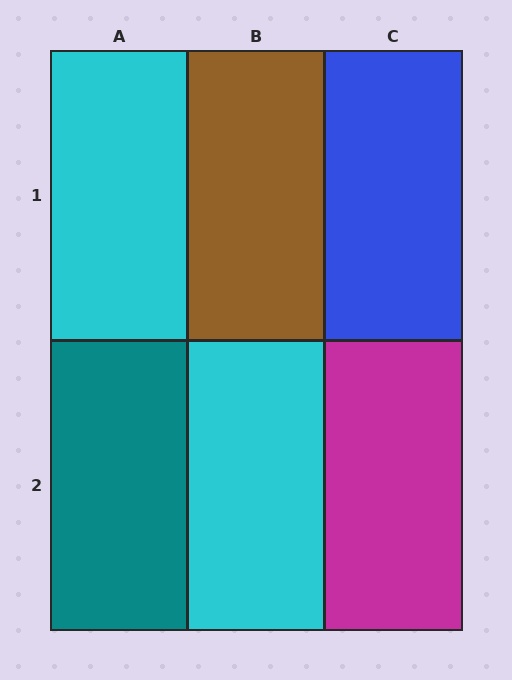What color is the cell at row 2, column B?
Cyan.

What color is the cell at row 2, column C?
Magenta.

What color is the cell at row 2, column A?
Teal.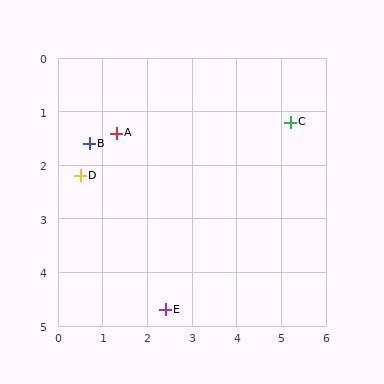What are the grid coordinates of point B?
Point B is at approximately (0.7, 1.6).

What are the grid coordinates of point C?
Point C is at approximately (5.2, 1.2).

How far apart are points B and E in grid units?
Points B and E are about 3.5 grid units apart.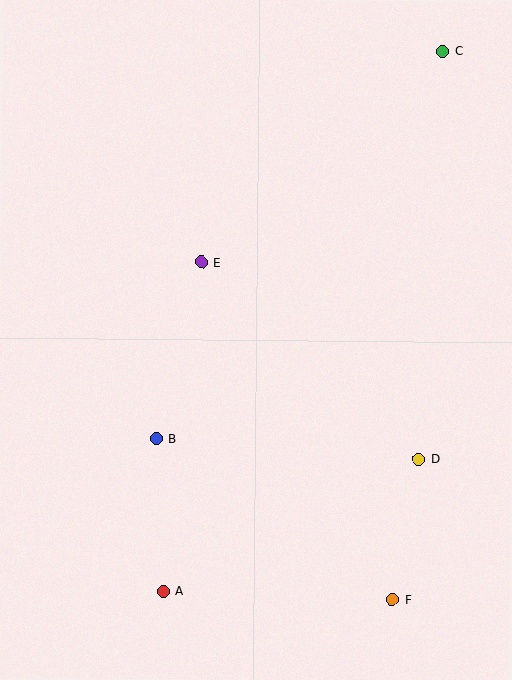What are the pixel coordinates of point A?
Point A is at (163, 591).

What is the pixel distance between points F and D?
The distance between F and D is 144 pixels.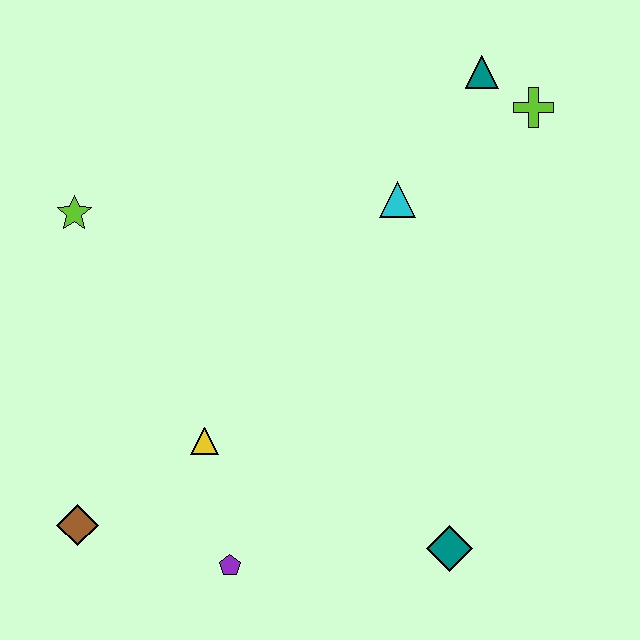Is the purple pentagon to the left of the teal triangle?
Yes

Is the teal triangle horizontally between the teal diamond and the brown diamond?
No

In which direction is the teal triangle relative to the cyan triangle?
The teal triangle is above the cyan triangle.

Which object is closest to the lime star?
The yellow triangle is closest to the lime star.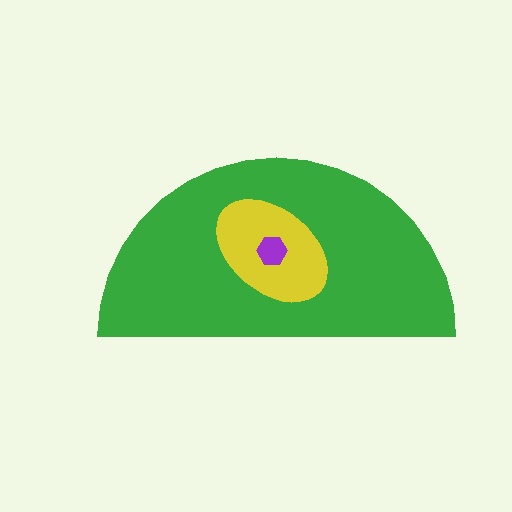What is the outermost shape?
The green semicircle.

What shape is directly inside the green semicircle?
The yellow ellipse.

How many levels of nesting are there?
3.